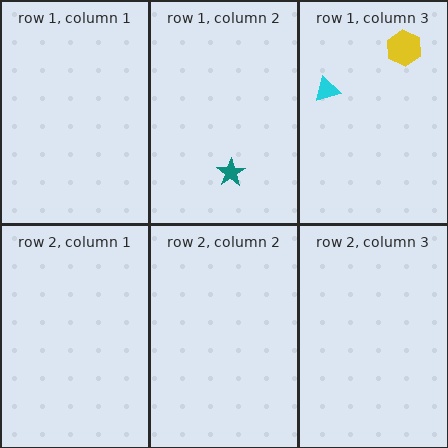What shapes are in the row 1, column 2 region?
The teal star.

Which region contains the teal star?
The row 1, column 2 region.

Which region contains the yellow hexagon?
The row 1, column 3 region.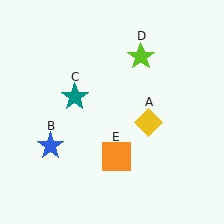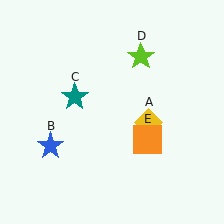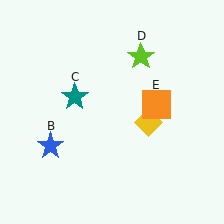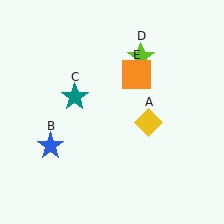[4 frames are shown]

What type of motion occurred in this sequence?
The orange square (object E) rotated counterclockwise around the center of the scene.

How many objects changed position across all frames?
1 object changed position: orange square (object E).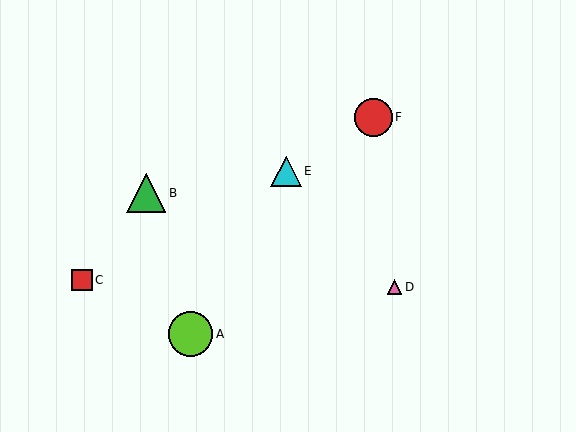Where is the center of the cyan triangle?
The center of the cyan triangle is at (286, 171).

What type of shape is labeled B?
Shape B is a green triangle.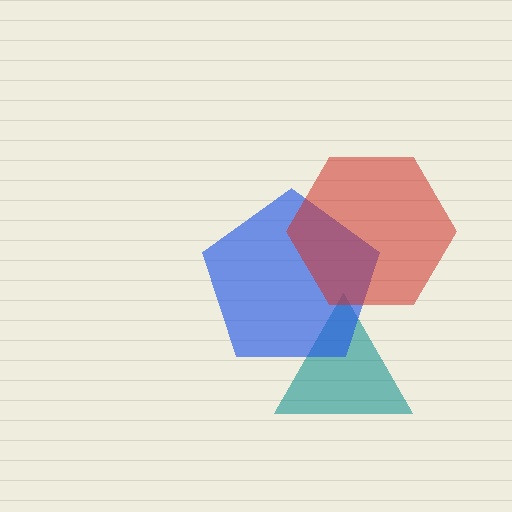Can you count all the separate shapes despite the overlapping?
Yes, there are 3 separate shapes.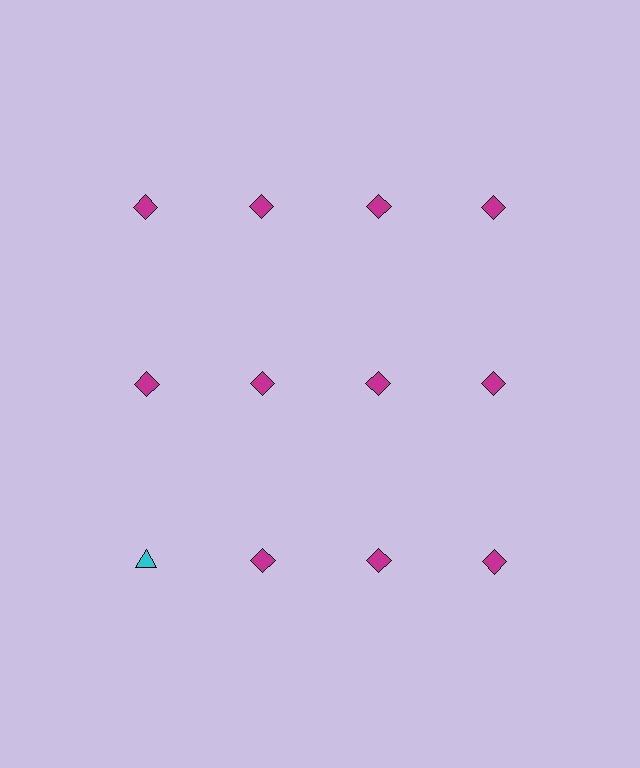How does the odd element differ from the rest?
It differs in both color (cyan instead of magenta) and shape (triangle instead of diamond).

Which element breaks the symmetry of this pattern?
The cyan triangle in the third row, leftmost column breaks the symmetry. All other shapes are magenta diamonds.